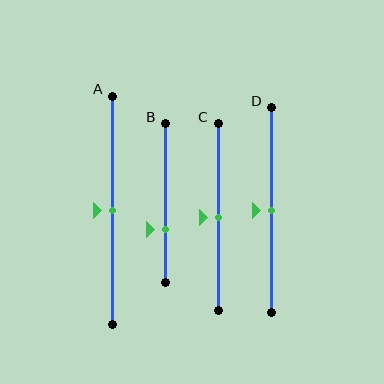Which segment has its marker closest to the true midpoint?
Segment A has its marker closest to the true midpoint.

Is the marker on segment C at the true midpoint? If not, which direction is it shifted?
Yes, the marker on segment C is at the true midpoint.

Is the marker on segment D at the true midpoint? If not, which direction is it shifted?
Yes, the marker on segment D is at the true midpoint.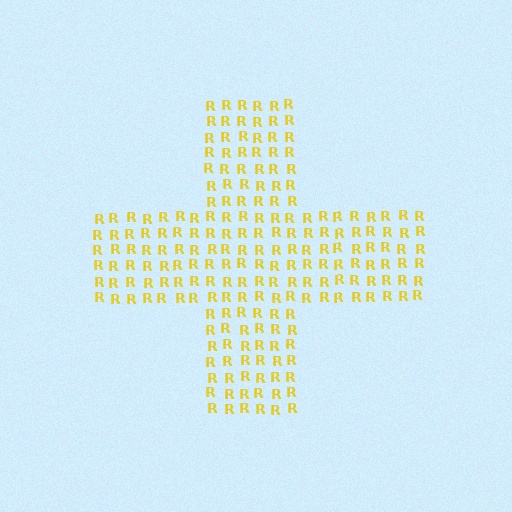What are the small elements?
The small elements are letter R's.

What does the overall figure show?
The overall figure shows a cross.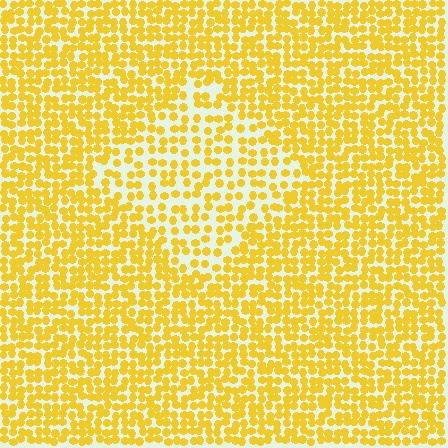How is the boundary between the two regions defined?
The boundary is defined by a change in element density (approximately 1.7x ratio). All elements are the same color, size, and shape.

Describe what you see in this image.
The image contains small yellow elements arranged at two different densities. A diamond-shaped region is visible where the elements are less densely packed than the surrounding area.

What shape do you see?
I see a diamond.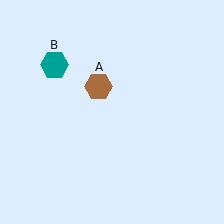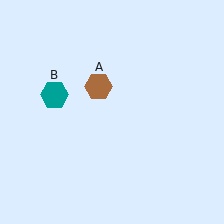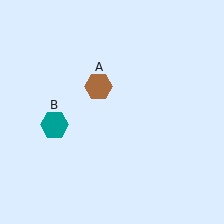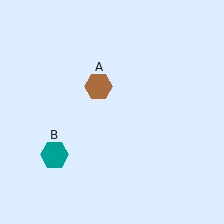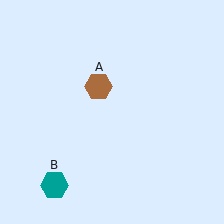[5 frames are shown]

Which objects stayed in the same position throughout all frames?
Brown hexagon (object A) remained stationary.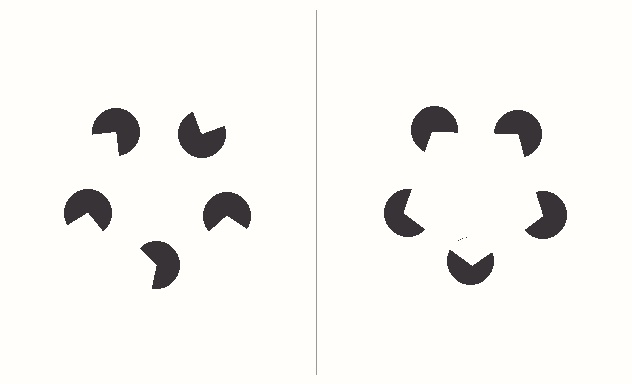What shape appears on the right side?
An illusory pentagon.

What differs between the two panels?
The pac-man discs are positioned identically on both sides; only the wedge orientations differ. On the right they align to a pentagon; on the left they are misaligned.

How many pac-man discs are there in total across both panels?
10 — 5 on each side.